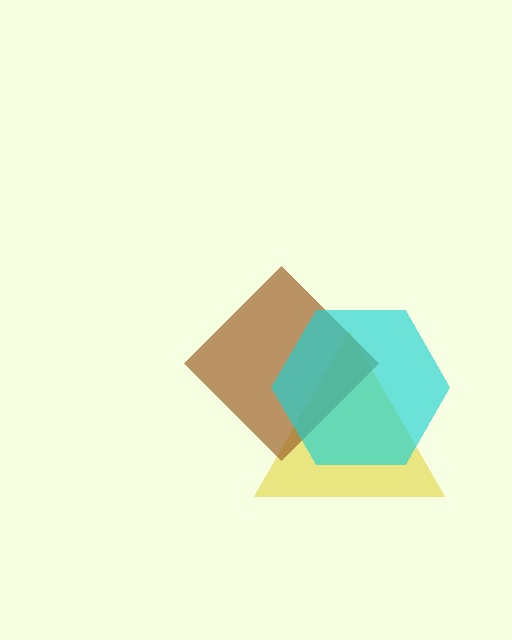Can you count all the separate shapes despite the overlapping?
Yes, there are 3 separate shapes.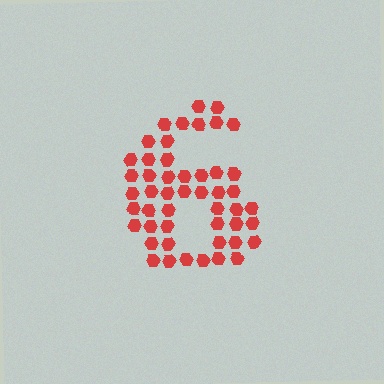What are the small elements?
The small elements are hexagons.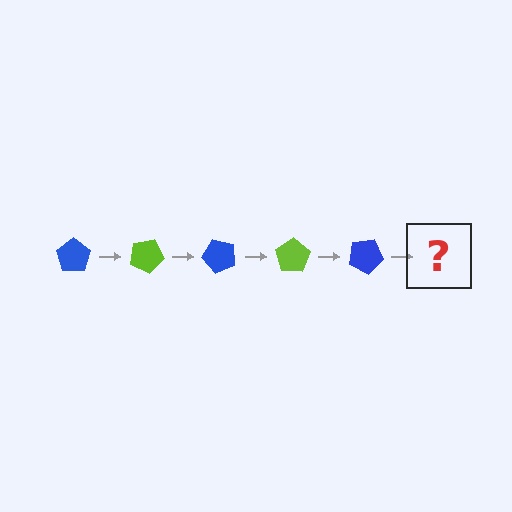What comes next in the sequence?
The next element should be a lime pentagon, rotated 125 degrees from the start.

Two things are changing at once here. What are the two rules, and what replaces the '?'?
The two rules are that it rotates 25 degrees each step and the color cycles through blue and lime. The '?' should be a lime pentagon, rotated 125 degrees from the start.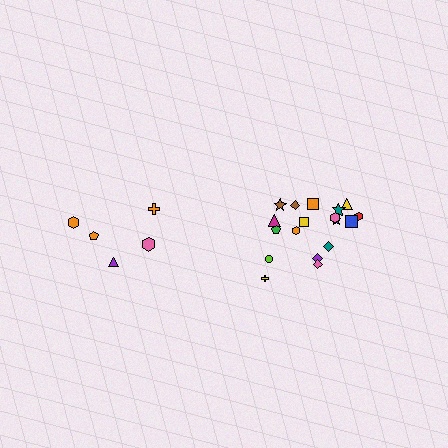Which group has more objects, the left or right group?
The right group.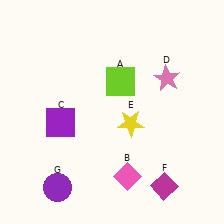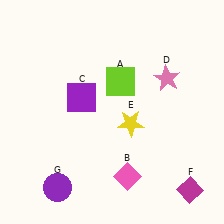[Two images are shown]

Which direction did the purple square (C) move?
The purple square (C) moved up.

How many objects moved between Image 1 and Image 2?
2 objects moved between the two images.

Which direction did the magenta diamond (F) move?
The magenta diamond (F) moved right.